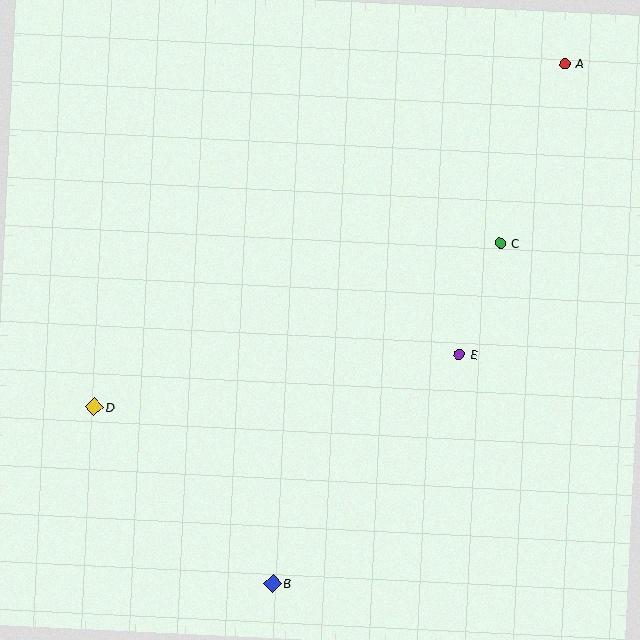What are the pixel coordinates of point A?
Point A is at (565, 64).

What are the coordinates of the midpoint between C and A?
The midpoint between C and A is at (532, 153).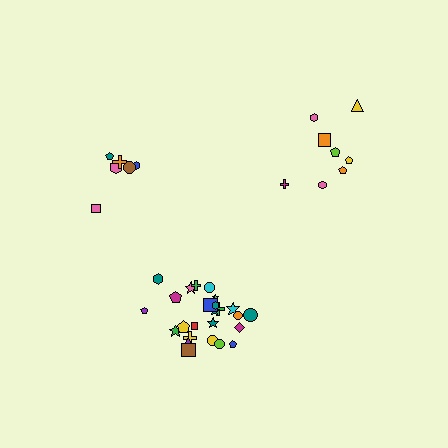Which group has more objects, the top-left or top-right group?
The top-right group.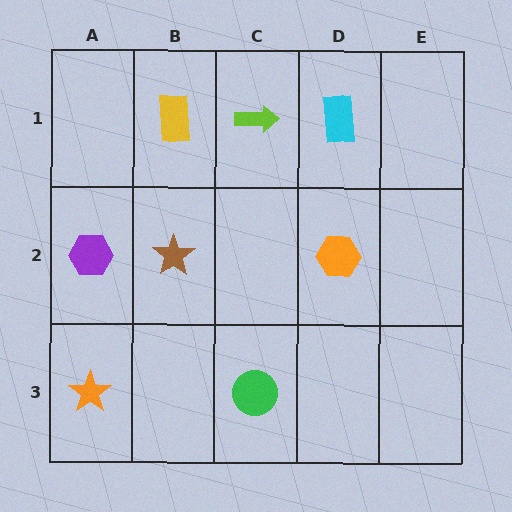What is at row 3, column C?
A green circle.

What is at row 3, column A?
An orange star.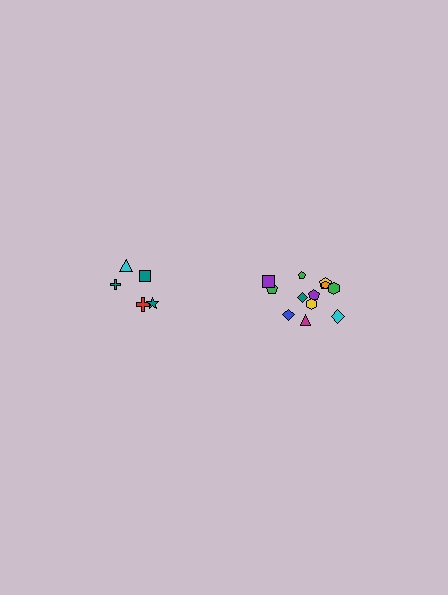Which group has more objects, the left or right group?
The right group.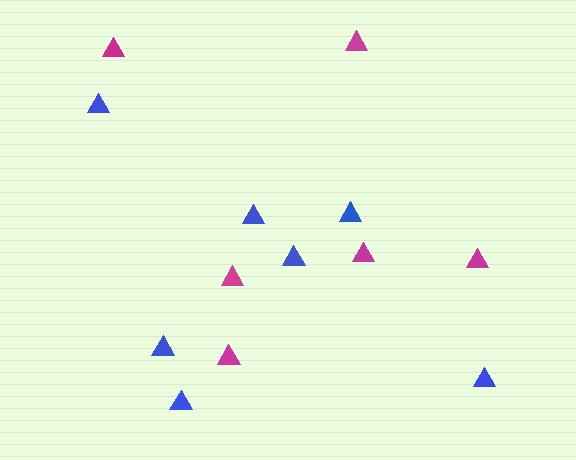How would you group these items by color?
There are 2 groups: one group of magenta triangles (6) and one group of blue triangles (7).